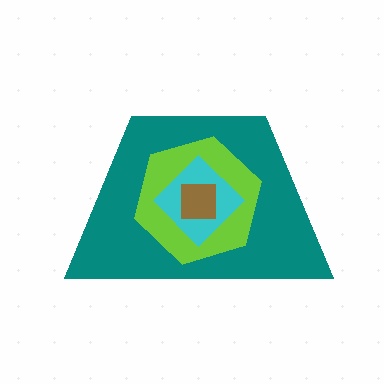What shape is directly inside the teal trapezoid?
The lime hexagon.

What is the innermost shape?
The brown square.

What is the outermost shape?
The teal trapezoid.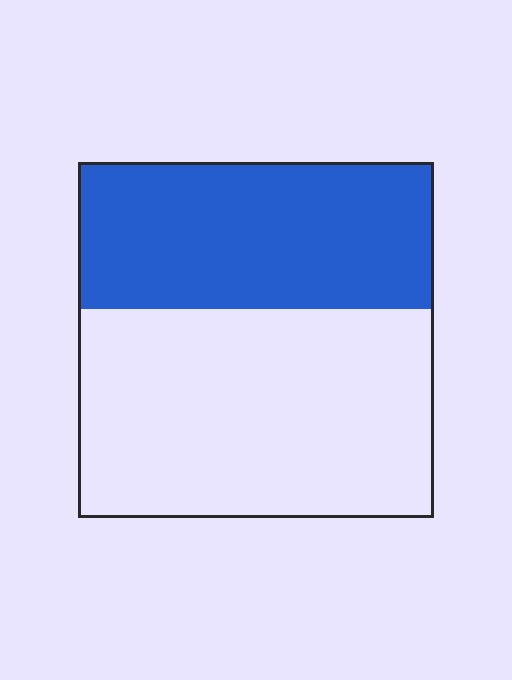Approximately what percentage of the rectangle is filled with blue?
Approximately 40%.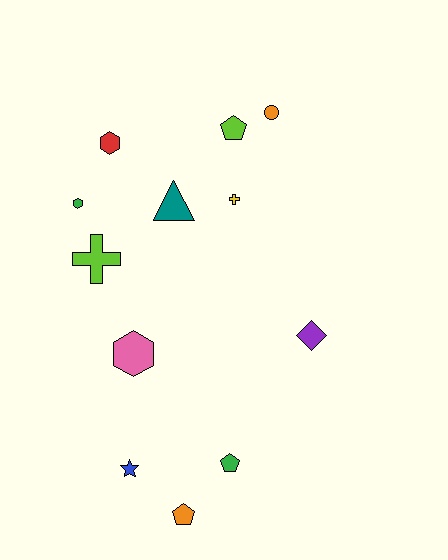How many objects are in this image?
There are 12 objects.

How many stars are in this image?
There is 1 star.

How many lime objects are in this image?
There are 2 lime objects.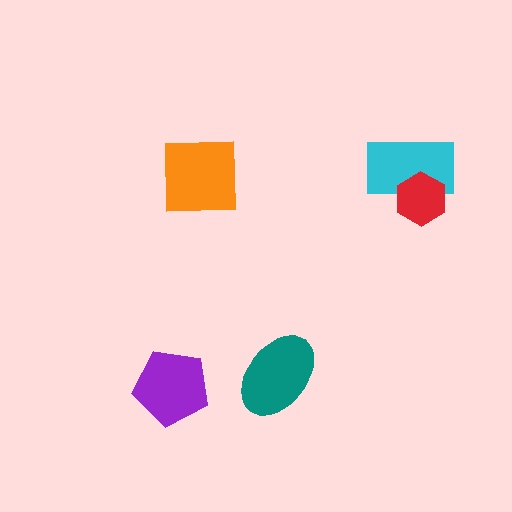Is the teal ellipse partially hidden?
No, no other shape covers it.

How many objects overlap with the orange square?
0 objects overlap with the orange square.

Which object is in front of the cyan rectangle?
The red hexagon is in front of the cyan rectangle.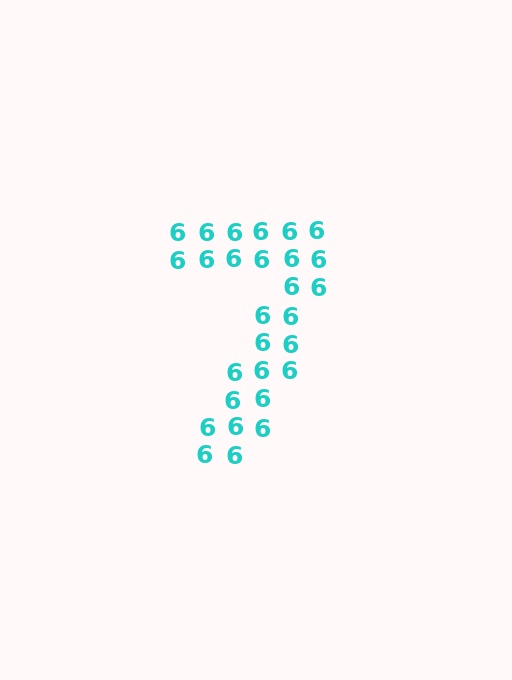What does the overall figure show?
The overall figure shows the digit 7.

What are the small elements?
The small elements are digit 6's.